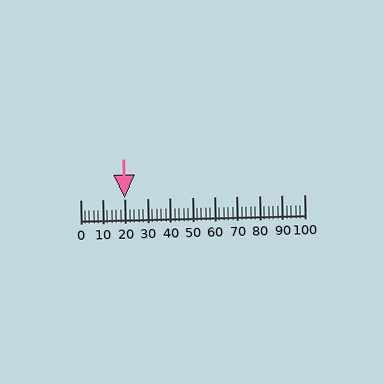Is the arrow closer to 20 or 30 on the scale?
The arrow is closer to 20.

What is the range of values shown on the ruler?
The ruler shows values from 0 to 100.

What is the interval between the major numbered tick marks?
The major tick marks are spaced 10 units apart.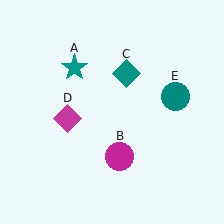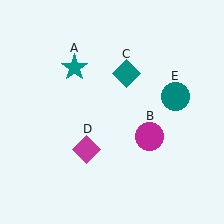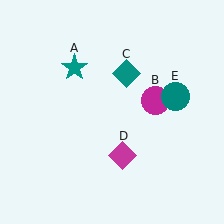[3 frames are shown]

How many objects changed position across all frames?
2 objects changed position: magenta circle (object B), magenta diamond (object D).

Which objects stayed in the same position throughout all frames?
Teal star (object A) and teal diamond (object C) and teal circle (object E) remained stationary.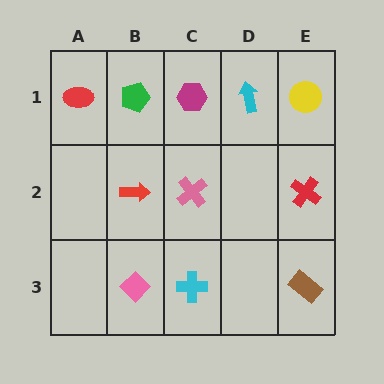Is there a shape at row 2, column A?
No, that cell is empty.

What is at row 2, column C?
A pink cross.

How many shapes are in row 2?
3 shapes.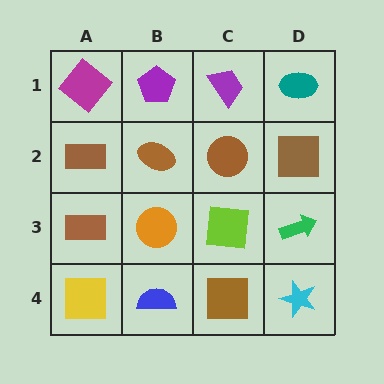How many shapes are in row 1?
4 shapes.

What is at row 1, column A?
A magenta diamond.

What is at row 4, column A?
A yellow square.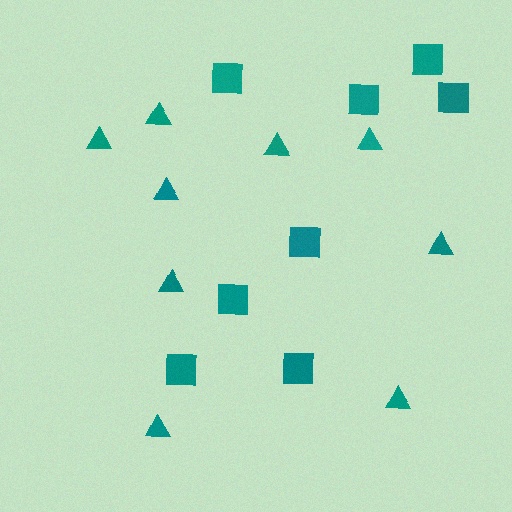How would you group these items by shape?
There are 2 groups: one group of triangles (9) and one group of squares (8).